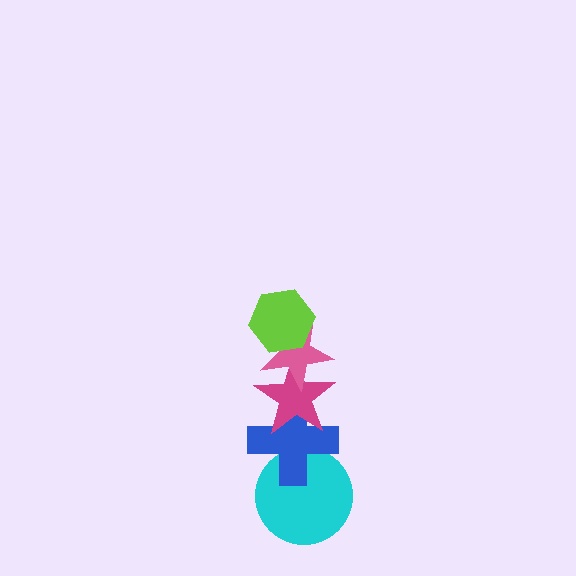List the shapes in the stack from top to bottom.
From top to bottom: the lime hexagon, the pink star, the magenta star, the blue cross, the cyan circle.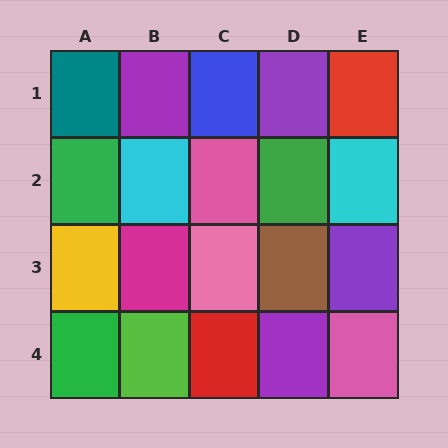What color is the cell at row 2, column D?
Green.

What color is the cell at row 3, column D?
Brown.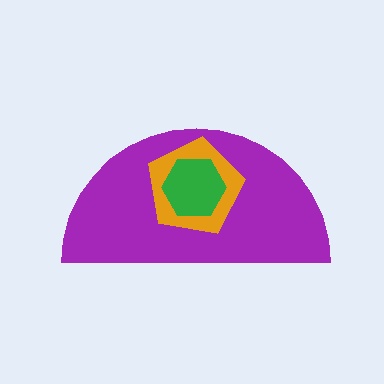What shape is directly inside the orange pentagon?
The green hexagon.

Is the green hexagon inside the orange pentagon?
Yes.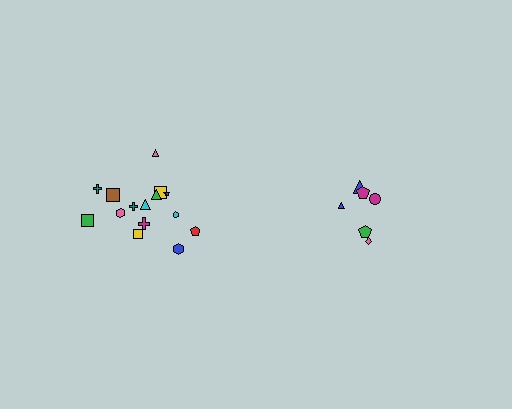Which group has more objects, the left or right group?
The left group.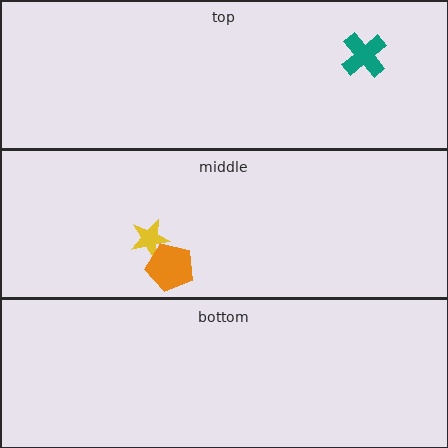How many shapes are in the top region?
1.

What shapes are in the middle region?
The yellow star, the orange pentagon.